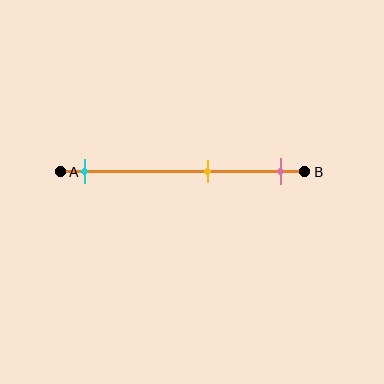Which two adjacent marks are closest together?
The yellow and pink marks are the closest adjacent pair.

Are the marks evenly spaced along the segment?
No, the marks are not evenly spaced.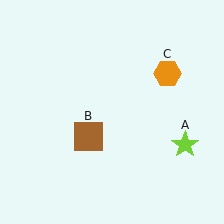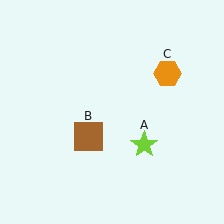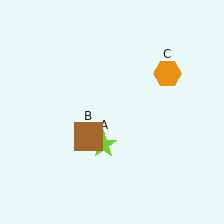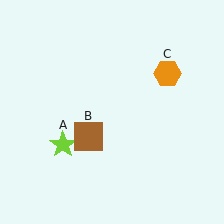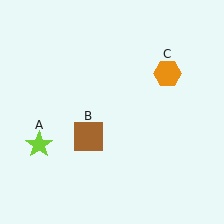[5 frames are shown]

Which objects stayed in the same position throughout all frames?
Brown square (object B) and orange hexagon (object C) remained stationary.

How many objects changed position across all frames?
1 object changed position: lime star (object A).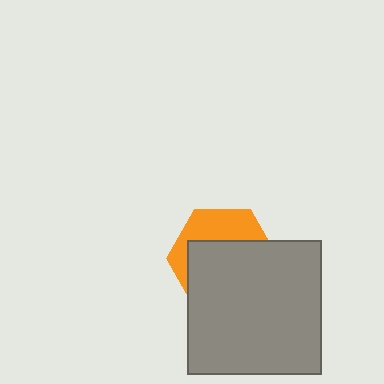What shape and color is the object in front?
The object in front is a gray square.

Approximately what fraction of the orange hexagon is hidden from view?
Roughly 65% of the orange hexagon is hidden behind the gray square.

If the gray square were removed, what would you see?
You would see the complete orange hexagon.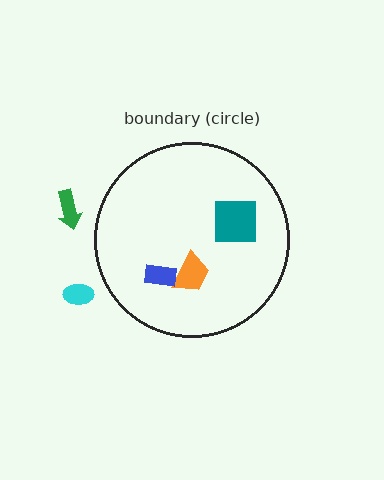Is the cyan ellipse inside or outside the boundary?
Outside.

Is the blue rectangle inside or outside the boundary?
Inside.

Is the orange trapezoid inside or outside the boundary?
Inside.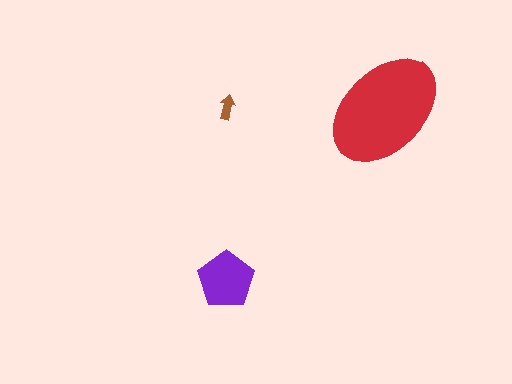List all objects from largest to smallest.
The red ellipse, the purple pentagon, the brown arrow.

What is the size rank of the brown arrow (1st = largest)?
3rd.